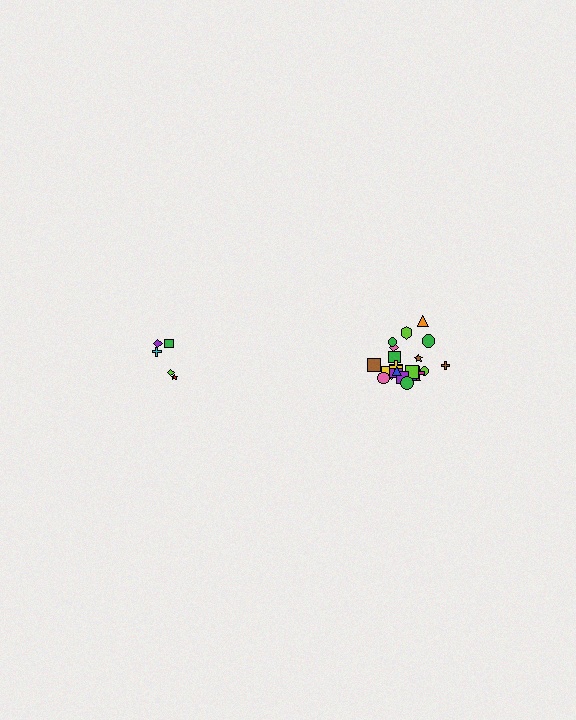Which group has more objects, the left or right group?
The right group.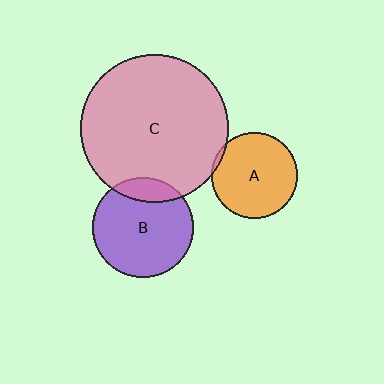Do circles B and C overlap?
Yes.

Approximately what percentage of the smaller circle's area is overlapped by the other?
Approximately 15%.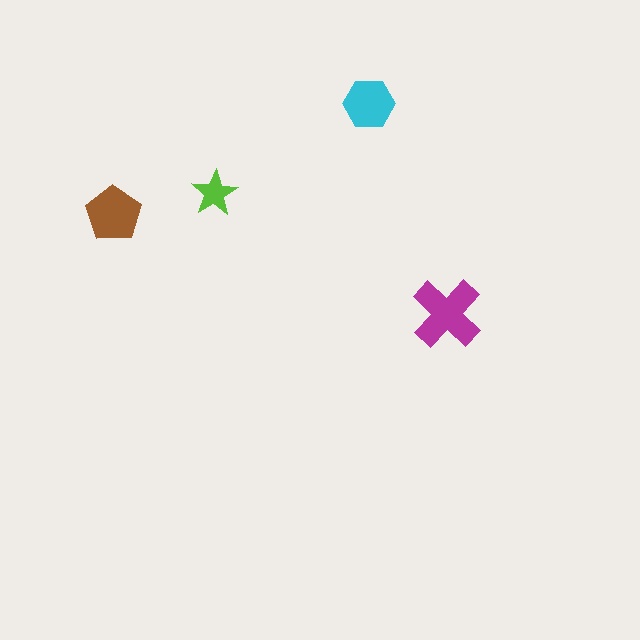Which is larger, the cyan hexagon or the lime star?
The cyan hexagon.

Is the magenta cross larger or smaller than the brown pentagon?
Larger.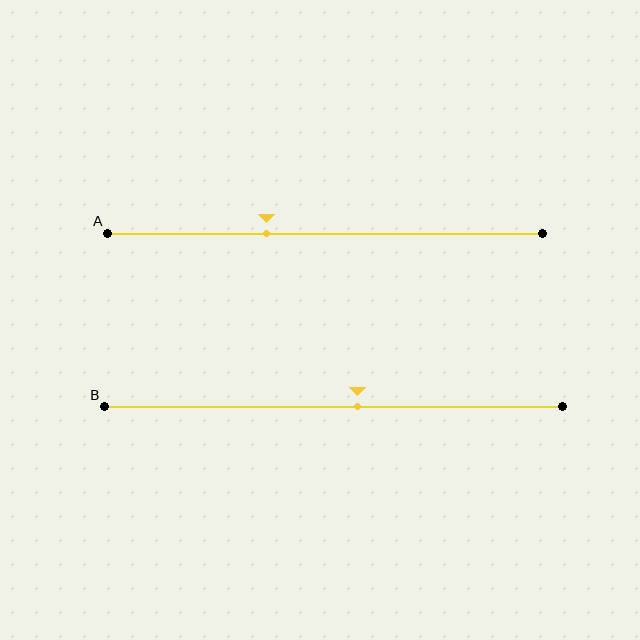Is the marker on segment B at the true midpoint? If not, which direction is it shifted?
No, the marker on segment B is shifted to the right by about 5% of the segment length.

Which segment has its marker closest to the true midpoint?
Segment B has its marker closest to the true midpoint.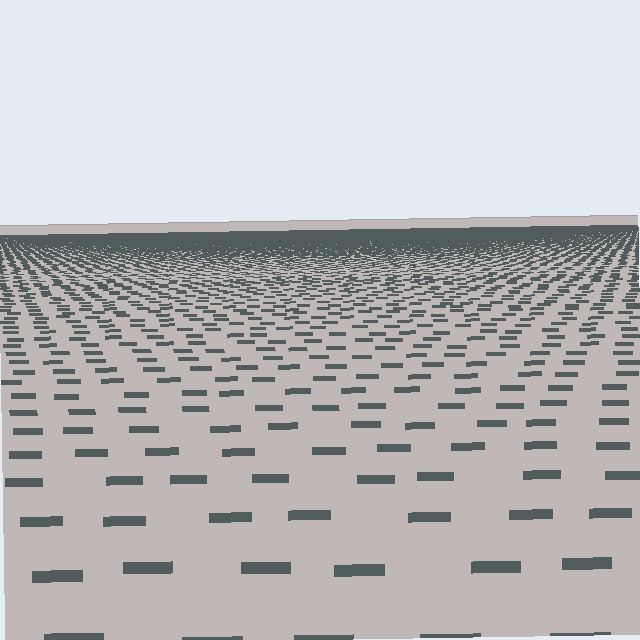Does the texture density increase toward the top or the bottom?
Density increases toward the top.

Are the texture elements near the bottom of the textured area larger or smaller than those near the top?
Larger. Near the bottom, elements are closer to the viewer and appear at a bigger on-screen size.